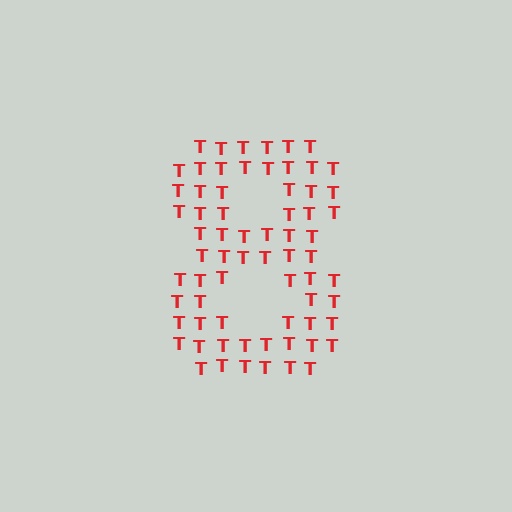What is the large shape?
The large shape is the digit 8.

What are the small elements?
The small elements are letter T's.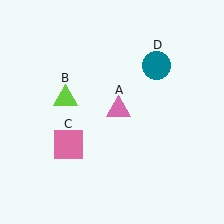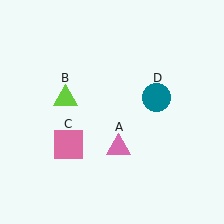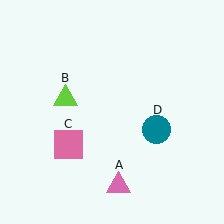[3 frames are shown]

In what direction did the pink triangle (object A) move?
The pink triangle (object A) moved down.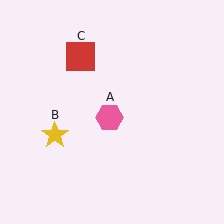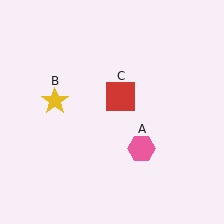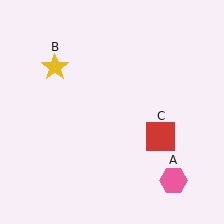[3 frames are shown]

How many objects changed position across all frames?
3 objects changed position: pink hexagon (object A), yellow star (object B), red square (object C).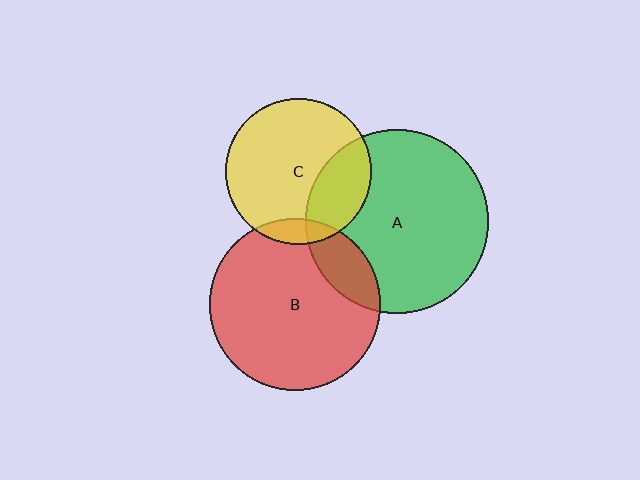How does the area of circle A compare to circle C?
Approximately 1.6 times.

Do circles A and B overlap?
Yes.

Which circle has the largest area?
Circle A (green).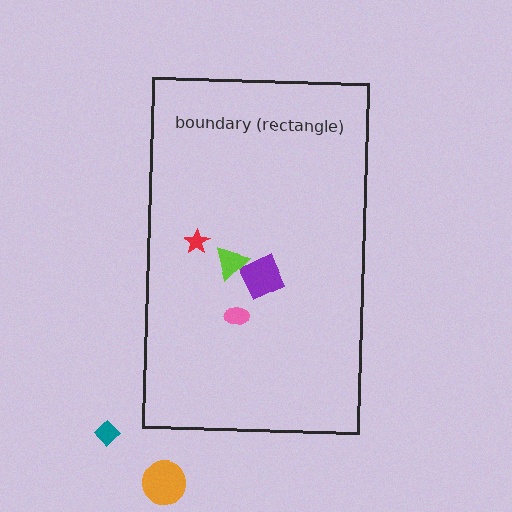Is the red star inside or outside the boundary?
Inside.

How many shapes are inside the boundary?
4 inside, 2 outside.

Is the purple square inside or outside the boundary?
Inside.